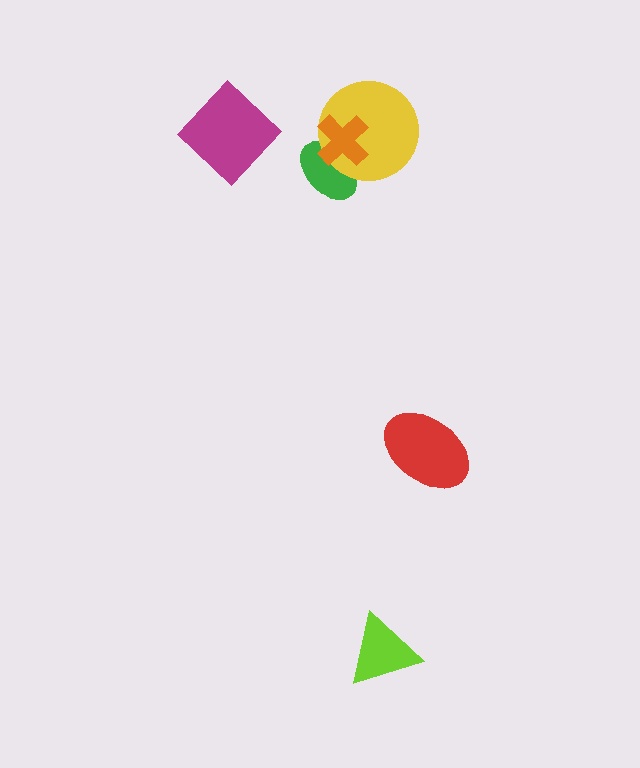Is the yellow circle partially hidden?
Yes, it is partially covered by another shape.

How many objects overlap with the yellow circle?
2 objects overlap with the yellow circle.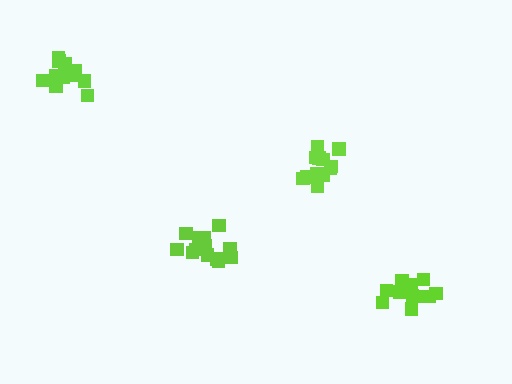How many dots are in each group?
Group 1: 15 dots, Group 2: 12 dots, Group 3: 11 dots, Group 4: 14 dots (52 total).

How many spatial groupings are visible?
There are 4 spatial groupings.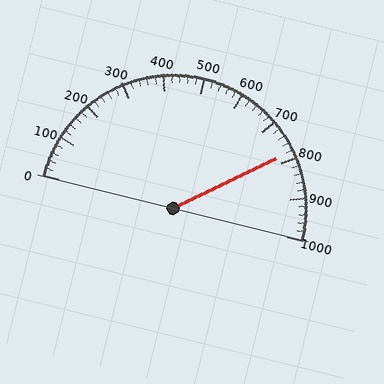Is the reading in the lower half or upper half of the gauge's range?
The reading is in the upper half of the range (0 to 1000).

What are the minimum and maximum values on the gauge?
The gauge ranges from 0 to 1000.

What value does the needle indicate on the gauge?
The needle indicates approximately 780.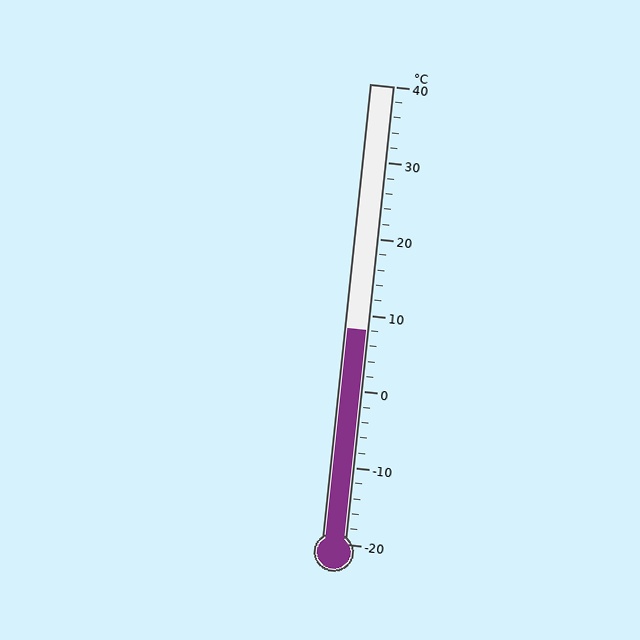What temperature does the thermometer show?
The thermometer shows approximately 8°C.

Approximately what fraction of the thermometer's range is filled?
The thermometer is filled to approximately 45% of its range.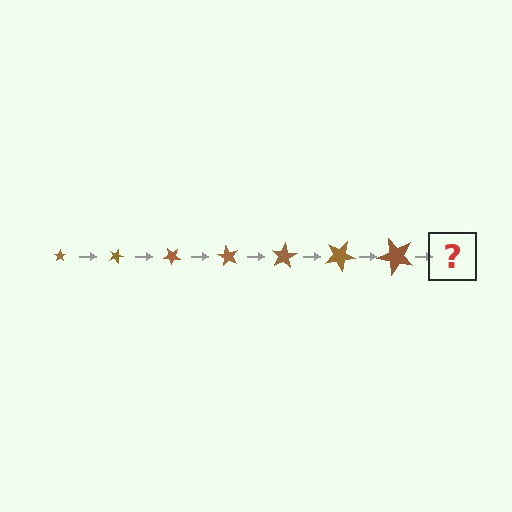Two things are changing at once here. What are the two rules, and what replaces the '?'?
The two rules are that the star grows larger each step and it rotates 20 degrees each step. The '?' should be a star, larger than the previous one and rotated 140 degrees from the start.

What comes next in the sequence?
The next element should be a star, larger than the previous one and rotated 140 degrees from the start.